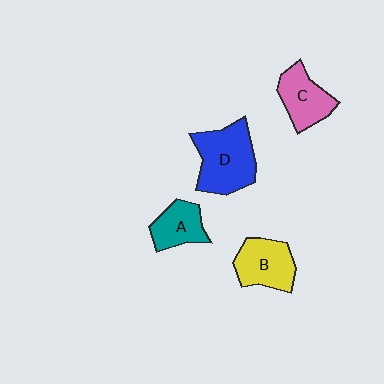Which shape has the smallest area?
Shape A (teal).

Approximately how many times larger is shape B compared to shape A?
Approximately 1.3 times.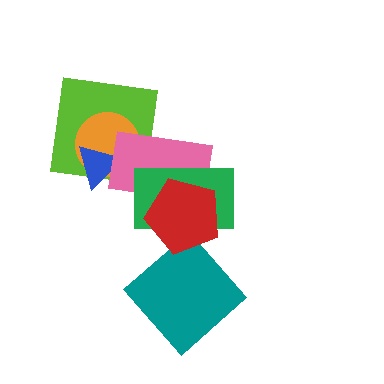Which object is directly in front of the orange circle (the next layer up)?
The blue triangle is directly in front of the orange circle.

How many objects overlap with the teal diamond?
0 objects overlap with the teal diamond.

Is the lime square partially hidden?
Yes, it is partially covered by another shape.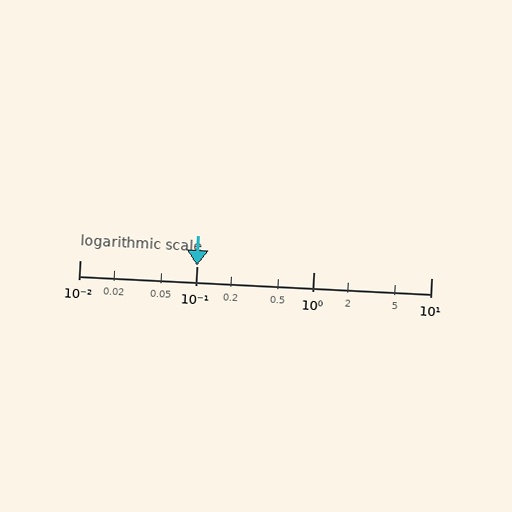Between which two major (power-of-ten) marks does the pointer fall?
The pointer is between 0.1 and 1.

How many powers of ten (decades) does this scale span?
The scale spans 3 decades, from 0.01 to 10.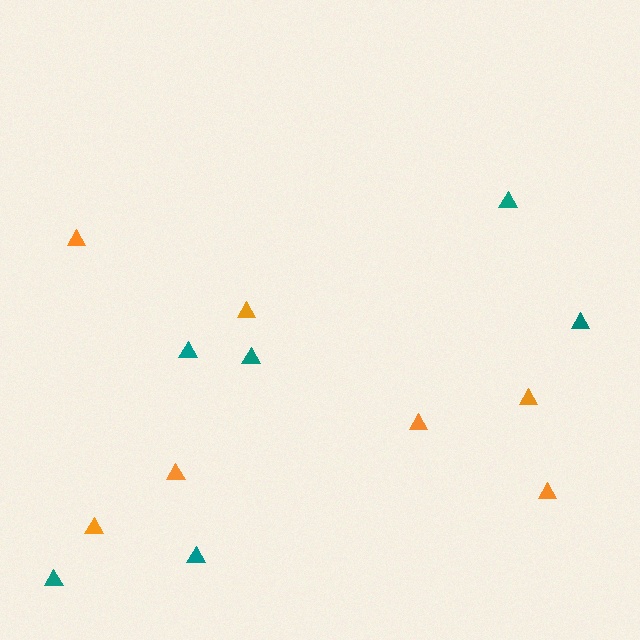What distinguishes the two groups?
There are 2 groups: one group of teal triangles (6) and one group of orange triangles (7).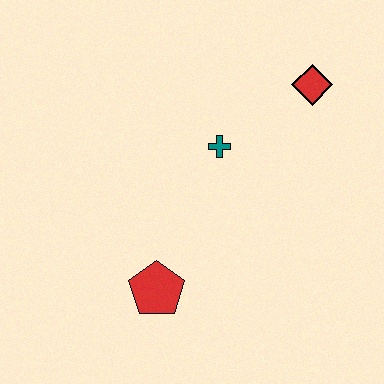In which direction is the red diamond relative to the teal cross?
The red diamond is to the right of the teal cross.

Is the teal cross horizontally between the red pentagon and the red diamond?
Yes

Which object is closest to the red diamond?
The teal cross is closest to the red diamond.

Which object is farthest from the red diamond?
The red pentagon is farthest from the red diamond.